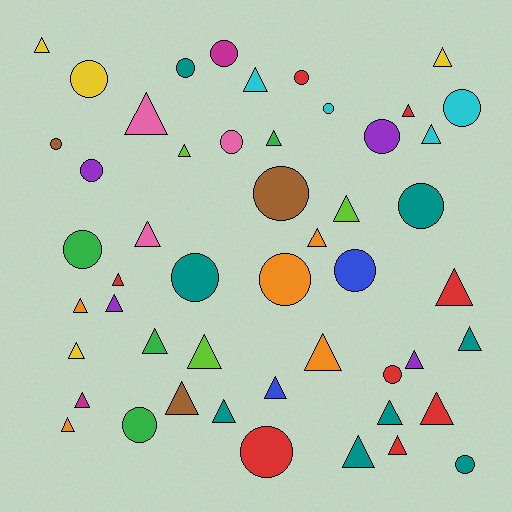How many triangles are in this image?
There are 30 triangles.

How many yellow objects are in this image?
There are 4 yellow objects.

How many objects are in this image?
There are 50 objects.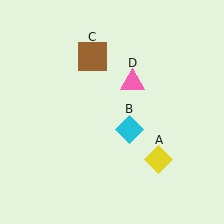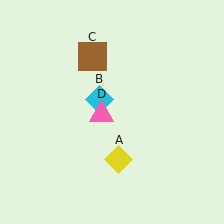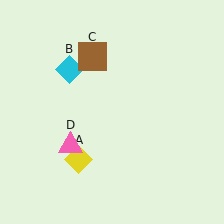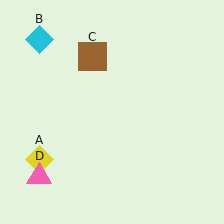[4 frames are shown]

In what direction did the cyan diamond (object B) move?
The cyan diamond (object B) moved up and to the left.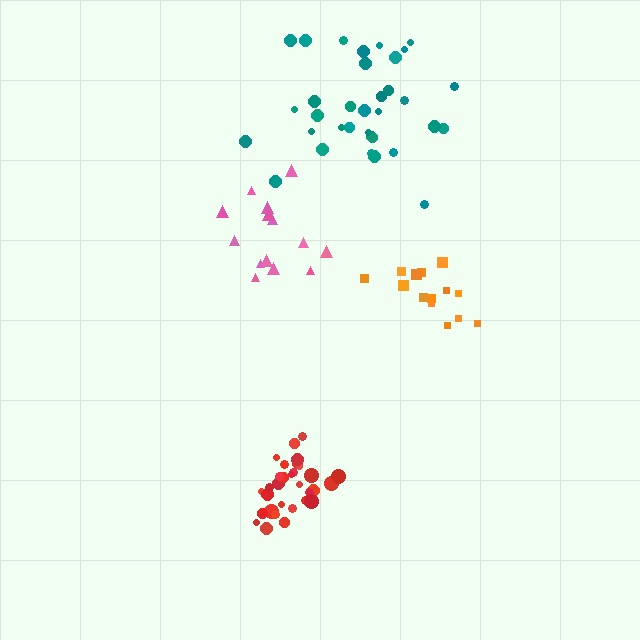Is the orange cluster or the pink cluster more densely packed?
Orange.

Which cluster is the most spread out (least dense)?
Teal.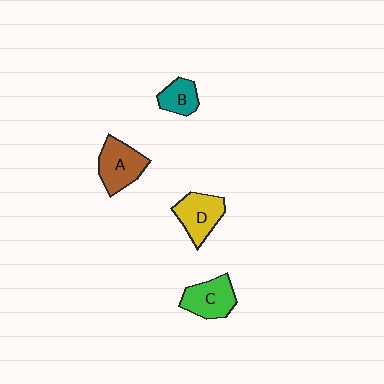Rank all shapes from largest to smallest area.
From largest to smallest: A (brown), D (yellow), C (green), B (teal).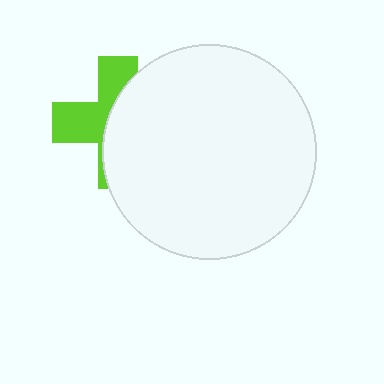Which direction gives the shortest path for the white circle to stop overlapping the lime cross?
Moving right gives the shortest separation.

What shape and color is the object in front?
The object in front is a white circle.